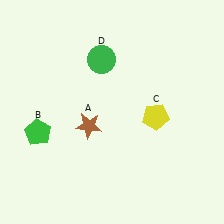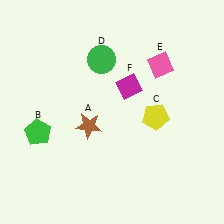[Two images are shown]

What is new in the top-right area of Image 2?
A magenta diamond (F) was added in the top-right area of Image 2.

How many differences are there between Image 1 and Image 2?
There are 2 differences between the two images.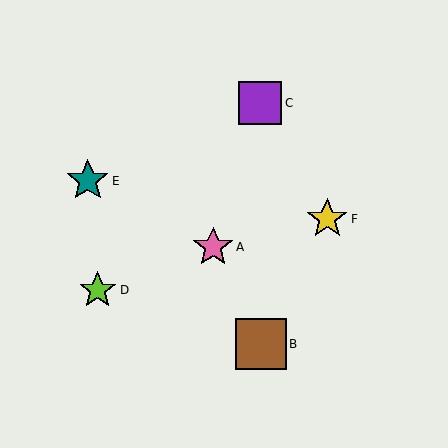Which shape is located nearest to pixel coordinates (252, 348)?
The brown square (labeled B) at (261, 344) is nearest to that location.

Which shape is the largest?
The brown square (labeled B) is the largest.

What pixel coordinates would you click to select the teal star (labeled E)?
Click at (88, 181) to select the teal star E.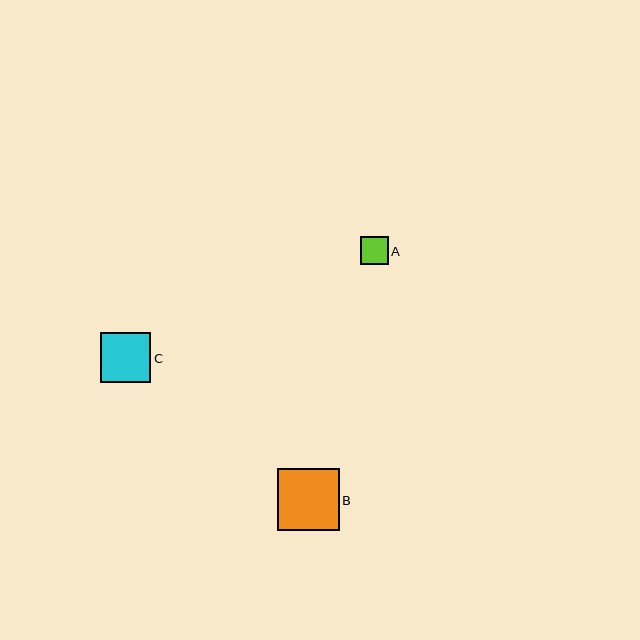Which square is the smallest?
Square A is the smallest with a size of approximately 27 pixels.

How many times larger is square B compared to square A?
Square B is approximately 2.2 times the size of square A.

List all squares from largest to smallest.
From largest to smallest: B, C, A.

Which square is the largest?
Square B is the largest with a size of approximately 62 pixels.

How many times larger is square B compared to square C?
Square B is approximately 1.2 times the size of square C.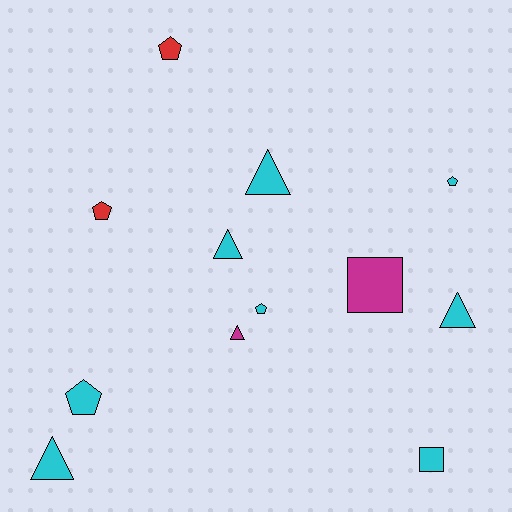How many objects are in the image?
There are 12 objects.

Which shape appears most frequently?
Pentagon, with 5 objects.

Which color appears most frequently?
Cyan, with 8 objects.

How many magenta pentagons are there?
There are no magenta pentagons.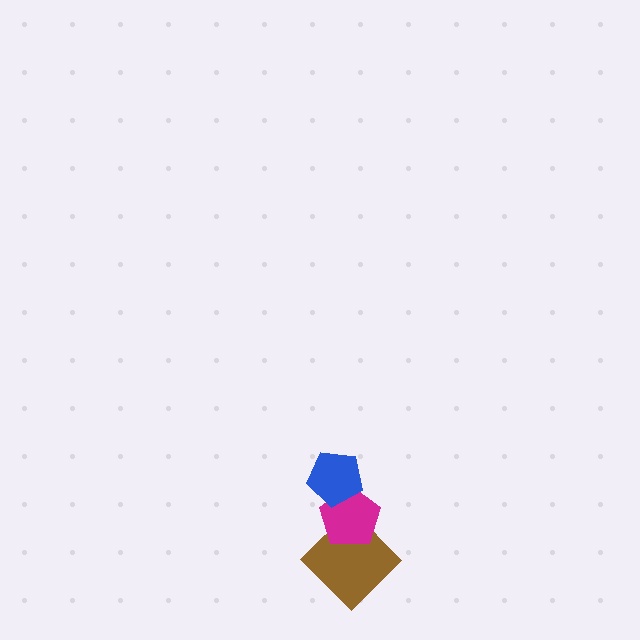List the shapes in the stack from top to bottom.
From top to bottom: the blue pentagon, the magenta pentagon, the brown diamond.